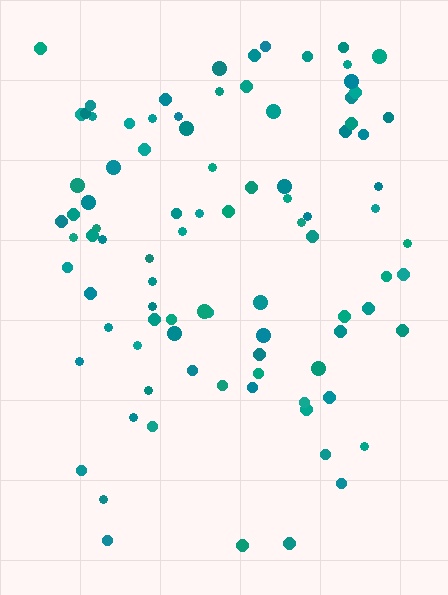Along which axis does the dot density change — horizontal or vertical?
Vertical.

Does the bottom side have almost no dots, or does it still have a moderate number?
Still a moderate number, just noticeably fewer than the top.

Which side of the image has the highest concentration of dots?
The top.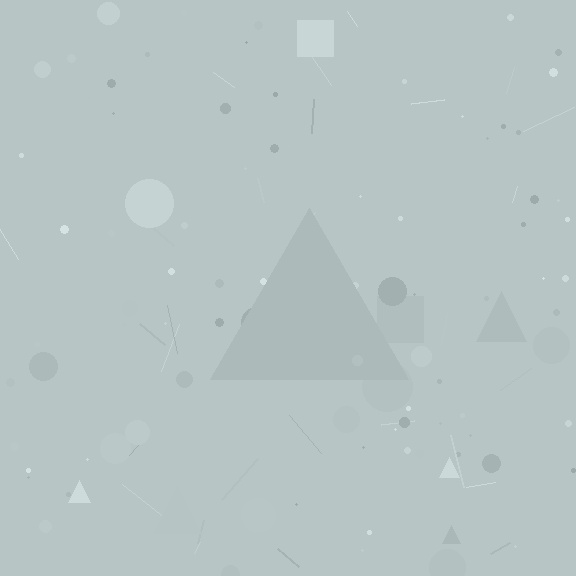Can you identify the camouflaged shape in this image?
The camouflaged shape is a triangle.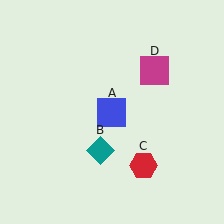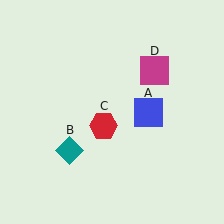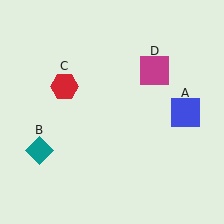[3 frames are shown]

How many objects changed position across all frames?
3 objects changed position: blue square (object A), teal diamond (object B), red hexagon (object C).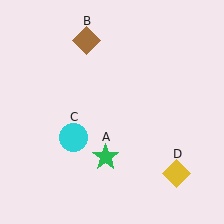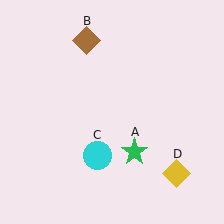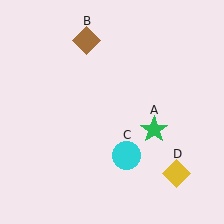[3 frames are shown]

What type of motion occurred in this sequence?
The green star (object A), cyan circle (object C) rotated counterclockwise around the center of the scene.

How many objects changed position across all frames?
2 objects changed position: green star (object A), cyan circle (object C).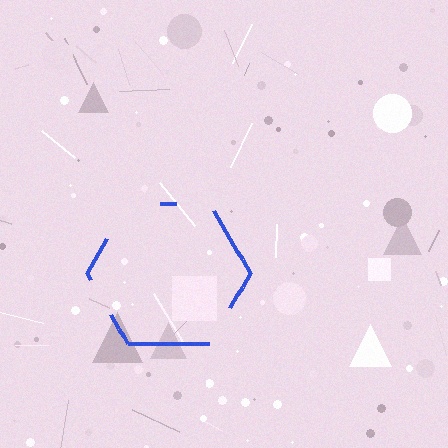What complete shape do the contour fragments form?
The contour fragments form a hexagon.